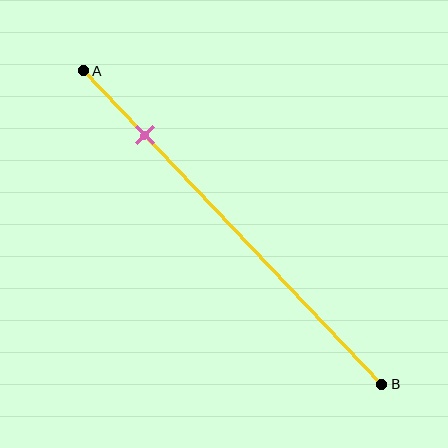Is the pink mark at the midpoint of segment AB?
No, the mark is at about 20% from A, not at the 50% midpoint.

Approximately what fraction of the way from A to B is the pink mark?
The pink mark is approximately 20% of the way from A to B.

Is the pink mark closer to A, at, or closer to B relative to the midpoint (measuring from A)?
The pink mark is closer to point A than the midpoint of segment AB.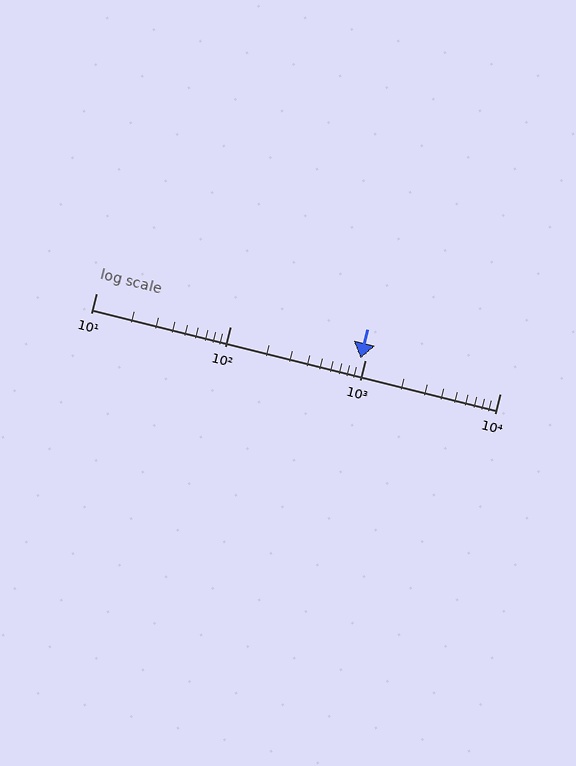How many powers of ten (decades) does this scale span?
The scale spans 3 decades, from 10 to 10000.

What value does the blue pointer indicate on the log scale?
The pointer indicates approximately 930.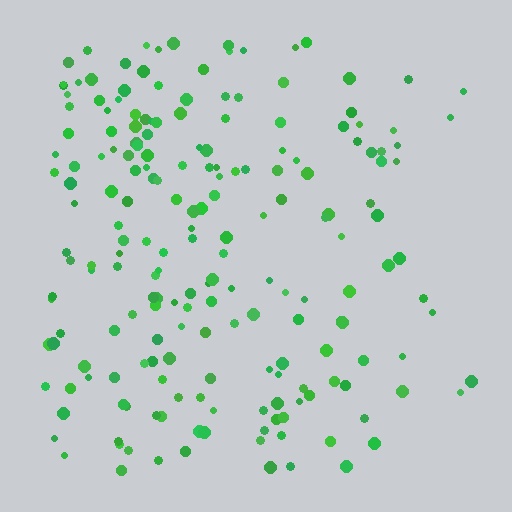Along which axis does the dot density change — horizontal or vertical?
Horizontal.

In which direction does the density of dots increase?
From right to left, with the left side densest.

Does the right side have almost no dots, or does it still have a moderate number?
Still a moderate number, just noticeably fewer than the left.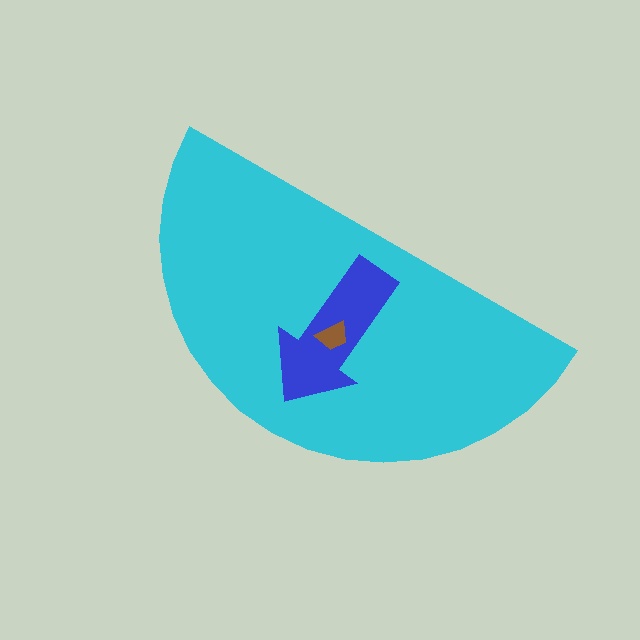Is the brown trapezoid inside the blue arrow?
Yes.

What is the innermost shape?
The brown trapezoid.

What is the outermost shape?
The cyan semicircle.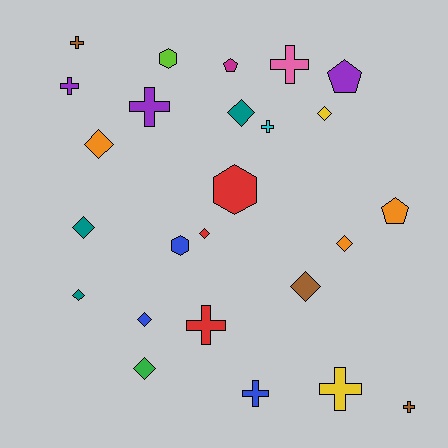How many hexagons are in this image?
There are 3 hexagons.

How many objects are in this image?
There are 25 objects.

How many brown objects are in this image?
There are 3 brown objects.